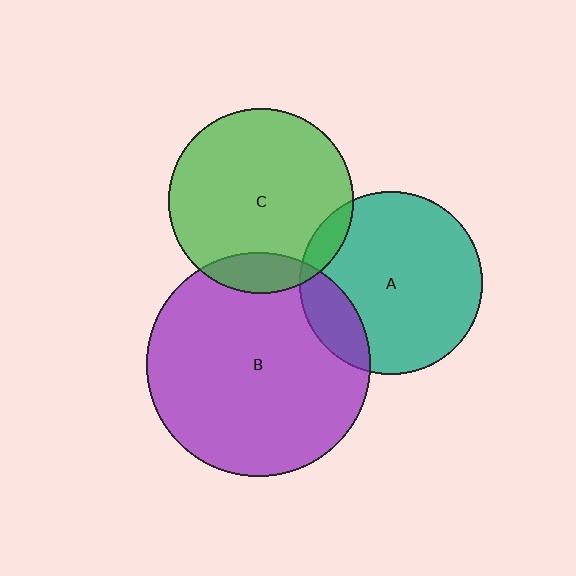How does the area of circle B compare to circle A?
Approximately 1.5 times.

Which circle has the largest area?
Circle B (purple).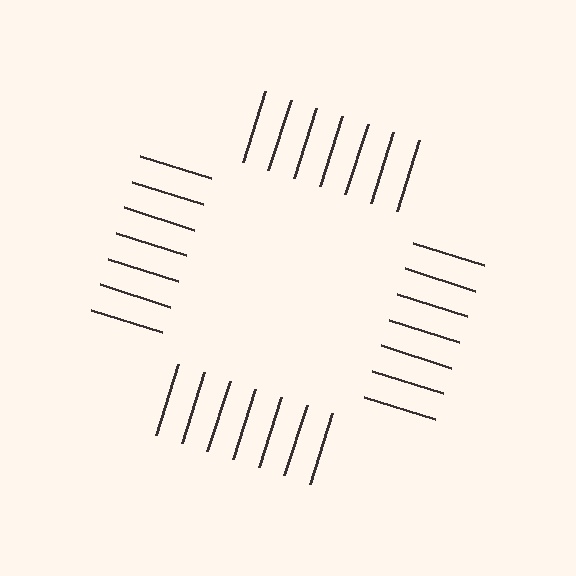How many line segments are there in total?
28 — 7 along each of the 4 edges.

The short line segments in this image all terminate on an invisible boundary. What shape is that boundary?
An illusory square — the line segments terminate on its edges but no continuous stroke is drawn.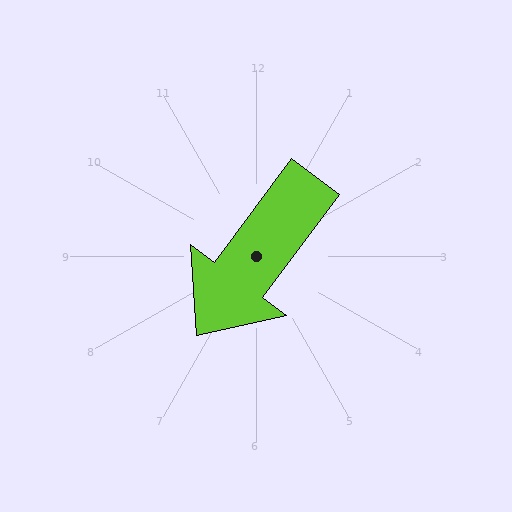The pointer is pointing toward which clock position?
Roughly 7 o'clock.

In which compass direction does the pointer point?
Southwest.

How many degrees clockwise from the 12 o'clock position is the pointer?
Approximately 217 degrees.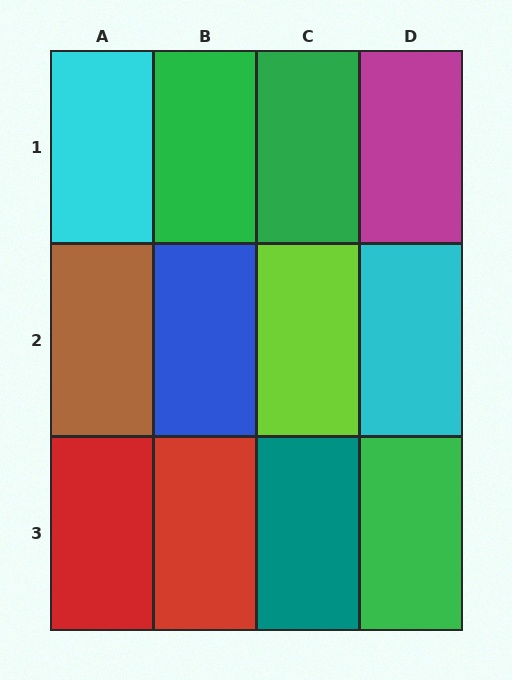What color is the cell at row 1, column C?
Green.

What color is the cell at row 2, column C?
Lime.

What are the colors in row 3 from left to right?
Red, red, teal, green.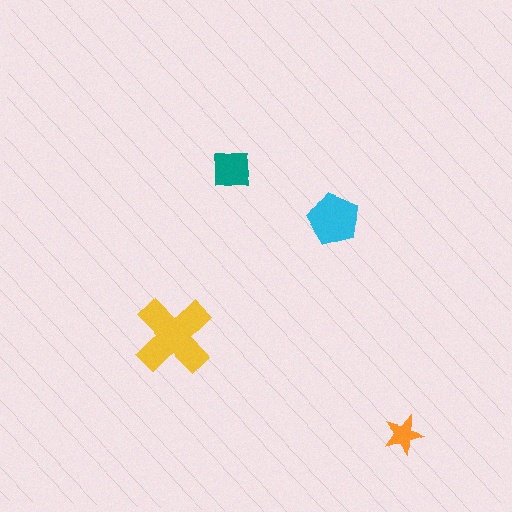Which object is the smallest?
The orange star.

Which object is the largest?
The yellow cross.